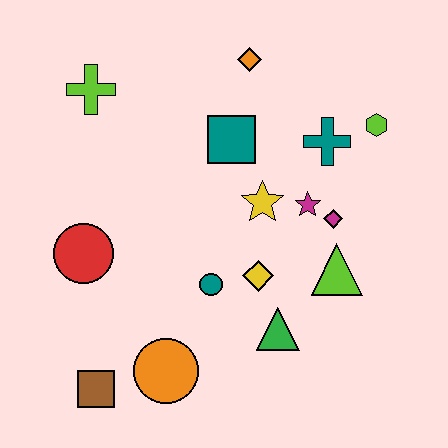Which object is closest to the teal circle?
The yellow diamond is closest to the teal circle.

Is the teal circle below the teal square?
Yes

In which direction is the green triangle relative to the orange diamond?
The green triangle is below the orange diamond.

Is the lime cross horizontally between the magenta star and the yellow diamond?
No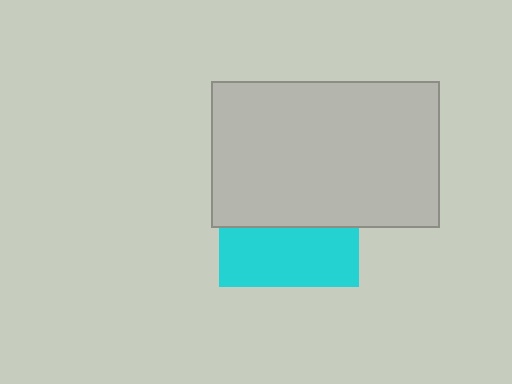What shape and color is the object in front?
The object in front is a light gray rectangle.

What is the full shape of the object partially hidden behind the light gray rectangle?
The partially hidden object is a cyan square.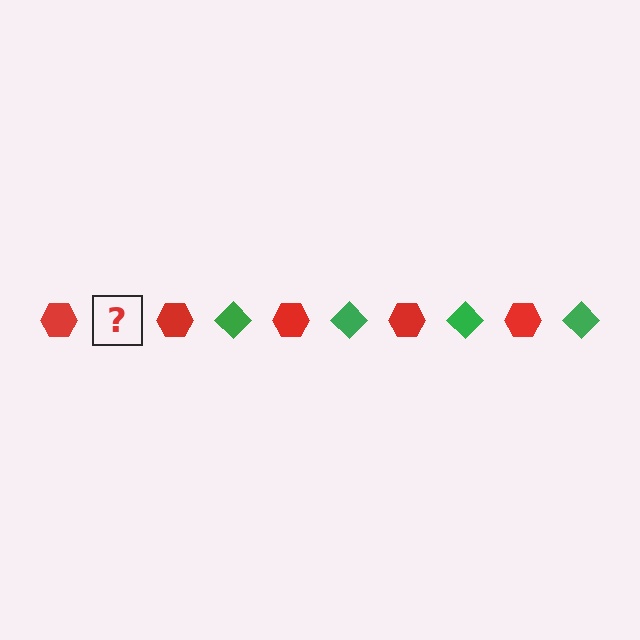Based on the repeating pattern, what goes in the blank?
The blank should be a green diamond.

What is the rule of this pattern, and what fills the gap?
The rule is that the pattern alternates between red hexagon and green diamond. The gap should be filled with a green diamond.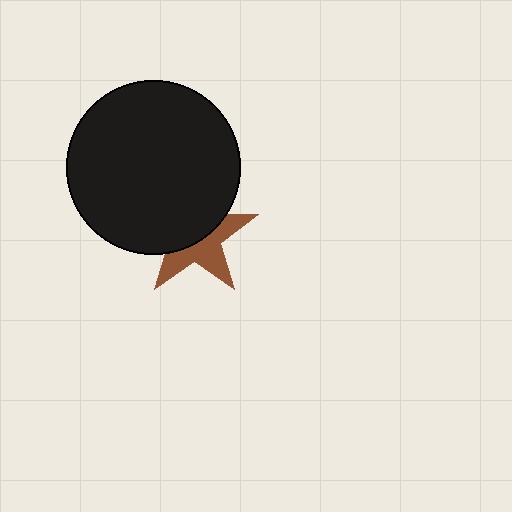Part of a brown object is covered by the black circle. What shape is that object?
It is a star.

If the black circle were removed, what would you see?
You would see the complete brown star.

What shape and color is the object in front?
The object in front is a black circle.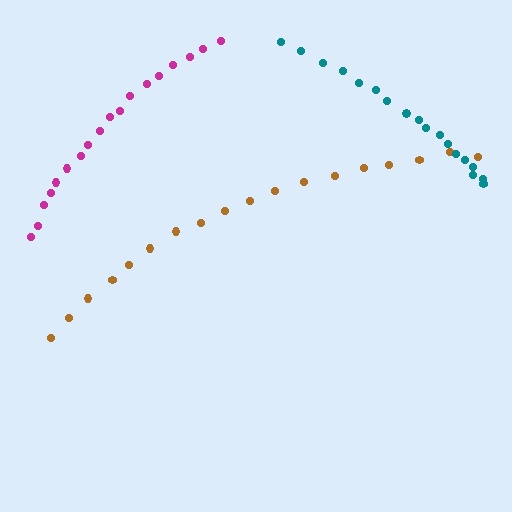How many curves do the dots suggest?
There are 3 distinct paths.